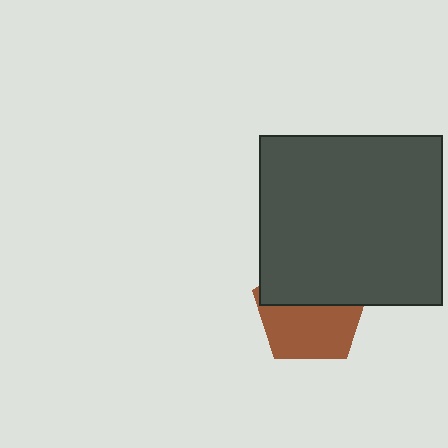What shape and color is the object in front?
The object in front is a dark gray rectangle.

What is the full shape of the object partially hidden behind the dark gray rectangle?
The partially hidden object is a brown pentagon.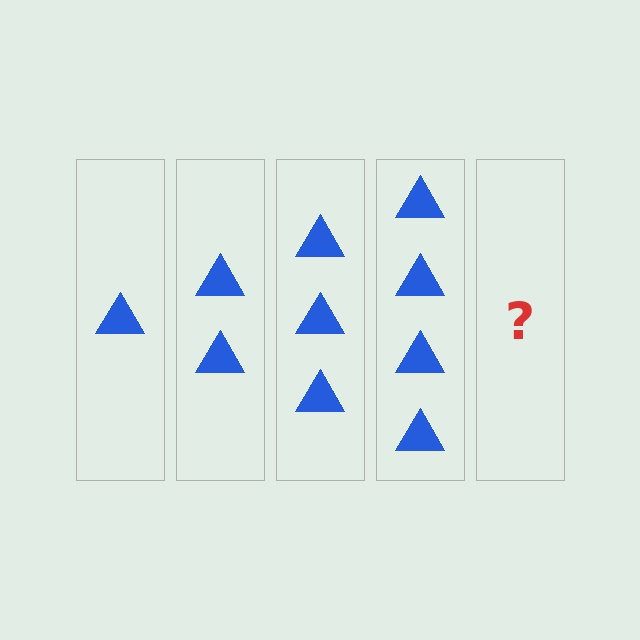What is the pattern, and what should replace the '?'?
The pattern is that each step adds one more triangle. The '?' should be 5 triangles.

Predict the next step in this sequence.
The next step is 5 triangles.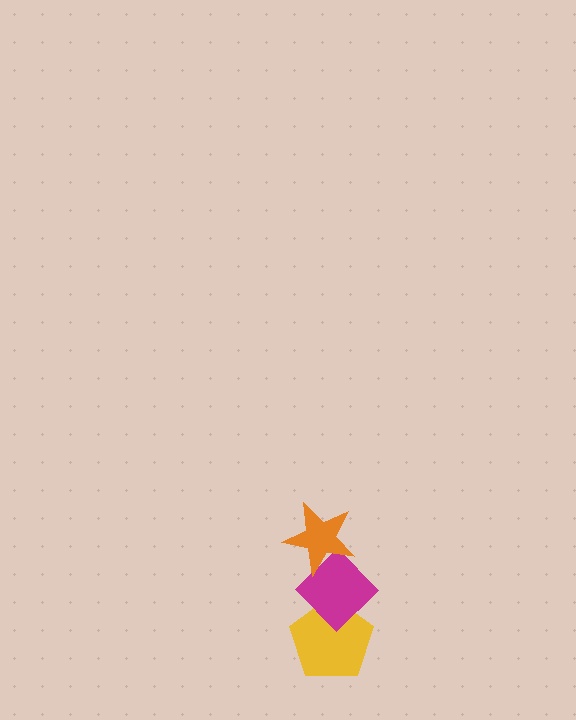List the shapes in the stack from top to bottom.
From top to bottom: the orange star, the magenta diamond, the yellow pentagon.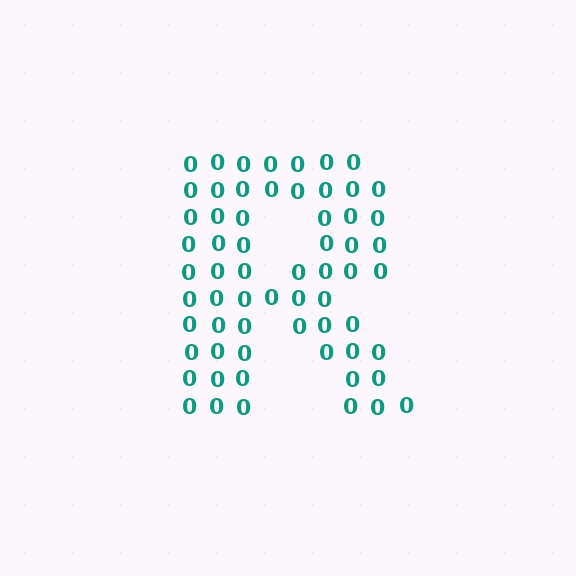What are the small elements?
The small elements are digit 0's.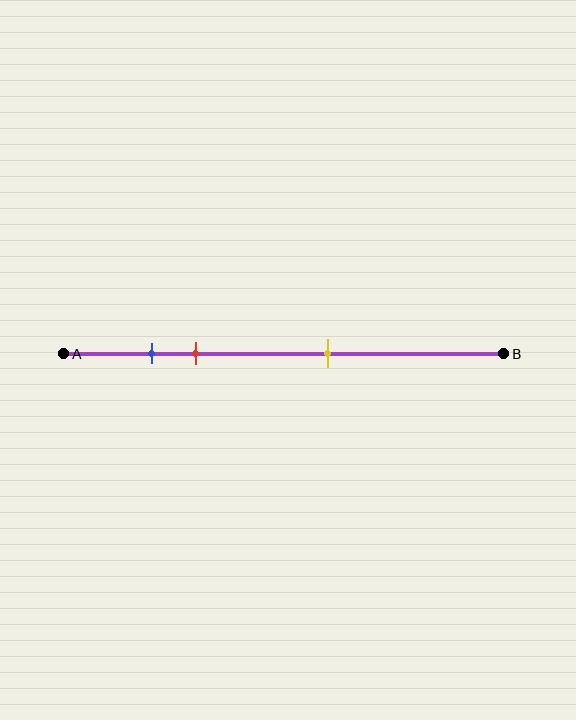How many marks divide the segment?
There are 3 marks dividing the segment.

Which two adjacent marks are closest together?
The blue and red marks are the closest adjacent pair.